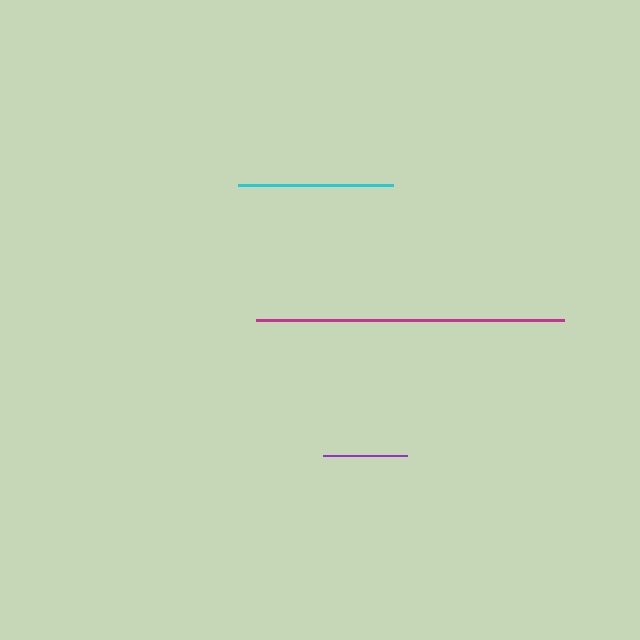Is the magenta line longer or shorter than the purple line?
The magenta line is longer than the purple line.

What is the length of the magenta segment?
The magenta segment is approximately 308 pixels long.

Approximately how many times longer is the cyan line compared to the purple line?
The cyan line is approximately 1.8 times the length of the purple line.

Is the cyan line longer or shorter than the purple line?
The cyan line is longer than the purple line.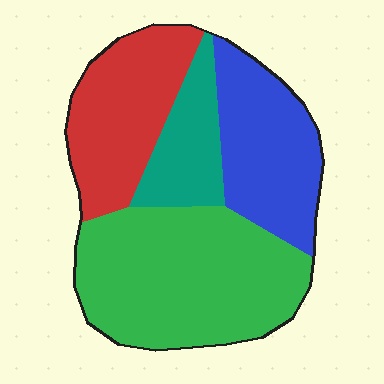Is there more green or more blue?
Green.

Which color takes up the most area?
Green, at roughly 40%.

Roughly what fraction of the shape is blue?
Blue takes up less than a quarter of the shape.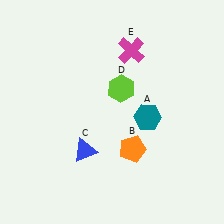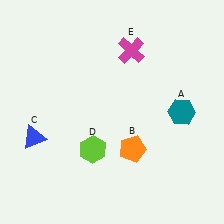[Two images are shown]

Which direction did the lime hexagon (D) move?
The lime hexagon (D) moved down.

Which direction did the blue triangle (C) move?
The blue triangle (C) moved left.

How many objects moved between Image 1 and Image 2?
3 objects moved between the two images.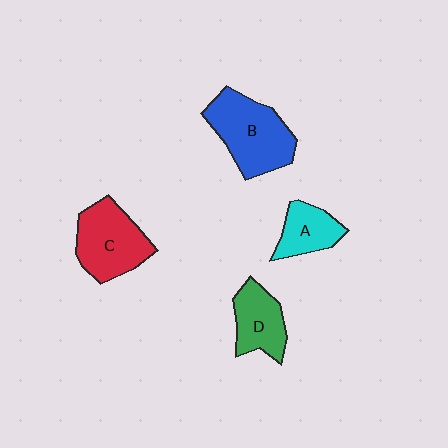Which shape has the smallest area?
Shape A (cyan).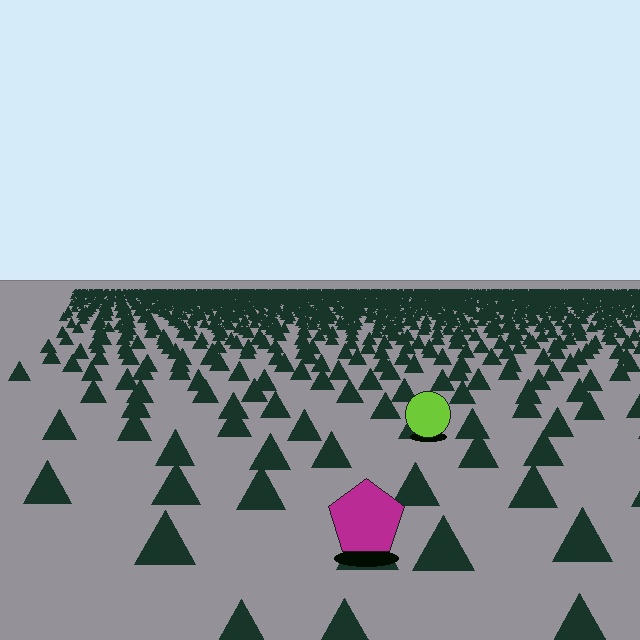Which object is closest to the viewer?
The magenta pentagon is closest. The texture marks near it are larger and more spread out.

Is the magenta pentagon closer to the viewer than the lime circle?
Yes. The magenta pentagon is closer — you can tell from the texture gradient: the ground texture is coarser near it.